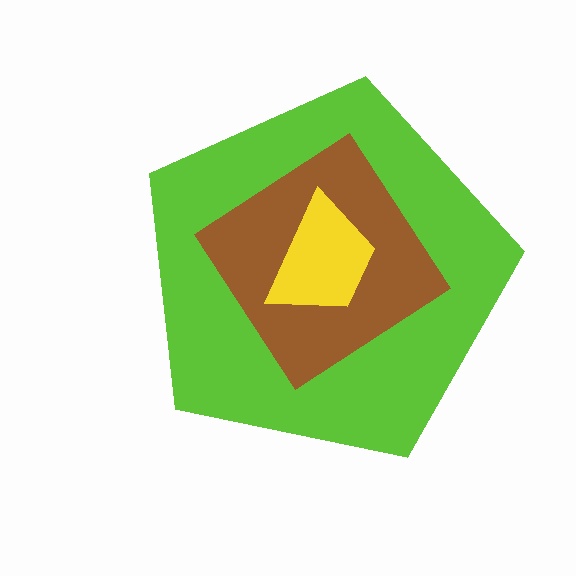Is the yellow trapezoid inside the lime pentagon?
Yes.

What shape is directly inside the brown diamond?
The yellow trapezoid.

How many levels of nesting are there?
3.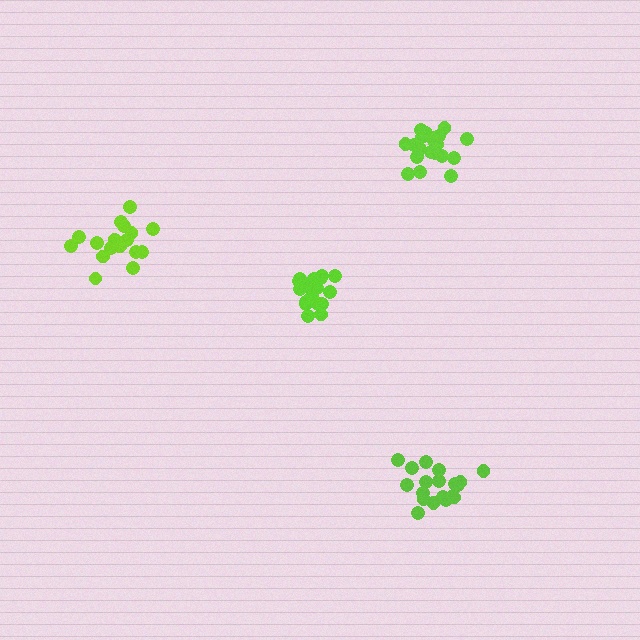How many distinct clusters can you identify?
There are 4 distinct clusters.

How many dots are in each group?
Group 1: 18 dots, Group 2: 19 dots, Group 3: 18 dots, Group 4: 20 dots (75 total).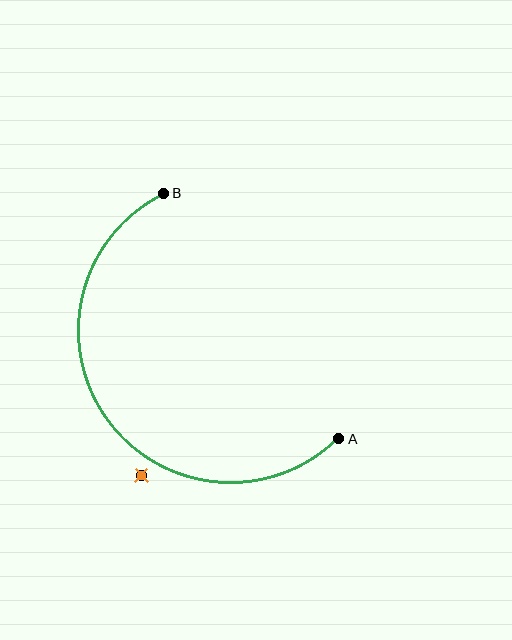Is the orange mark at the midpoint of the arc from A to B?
No — the orange mark does not lie on the arc at all. It sits slightly outside the curve.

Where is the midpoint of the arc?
The arc midpoint is the point on the curve farthest from the straight line joining A and B. It sits below and to the left of that line.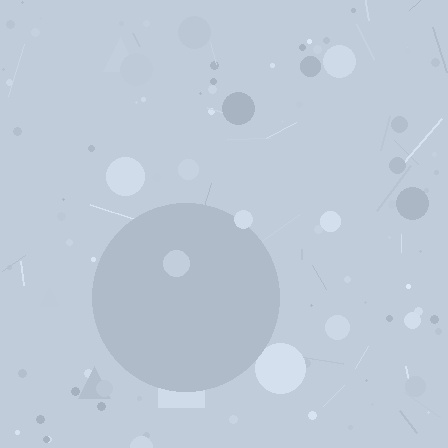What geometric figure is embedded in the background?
A circle is embedded in the background.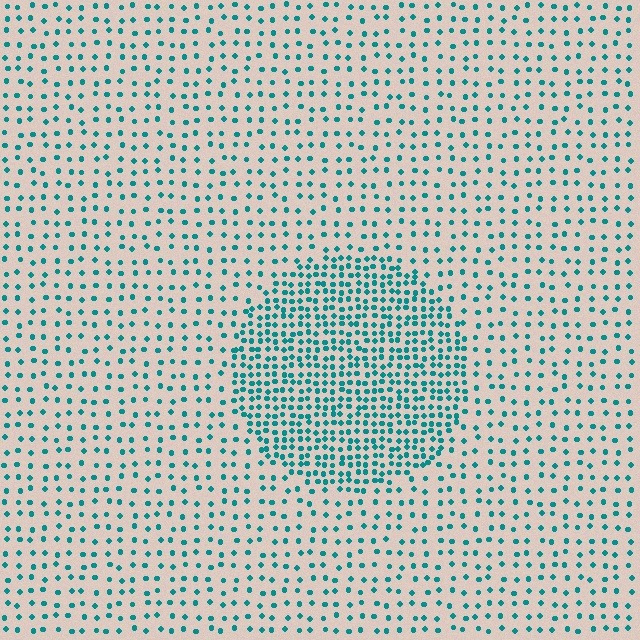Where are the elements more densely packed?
The elements are more densely packed inside the circle boundary.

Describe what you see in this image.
The image contains small teal elements arranged at two different densities. A circle-shaped region is visible where the elements are more densely packed than the surrounding area.